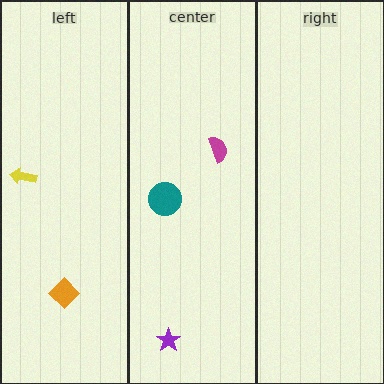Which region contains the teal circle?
The center region.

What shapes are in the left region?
The orange diamond, the yellow arrow.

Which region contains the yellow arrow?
The left region.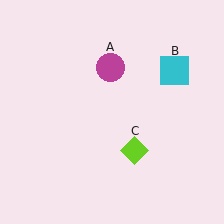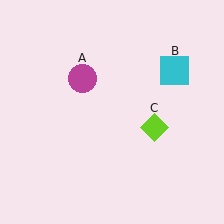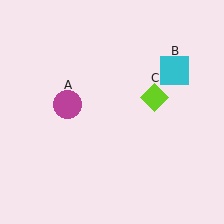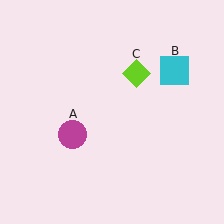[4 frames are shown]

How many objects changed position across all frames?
2 objects changed position: magenta circle (object A), lime diamond (object C).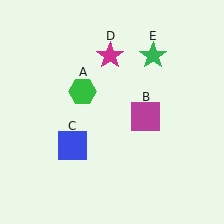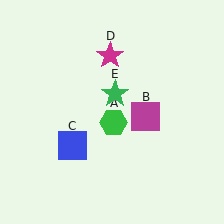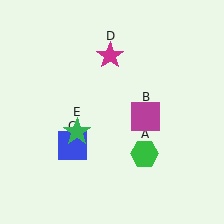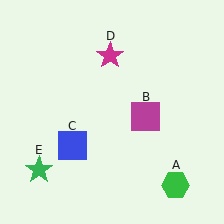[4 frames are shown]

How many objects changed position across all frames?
2 objects changed position: green hexagon (object A), green star (object E).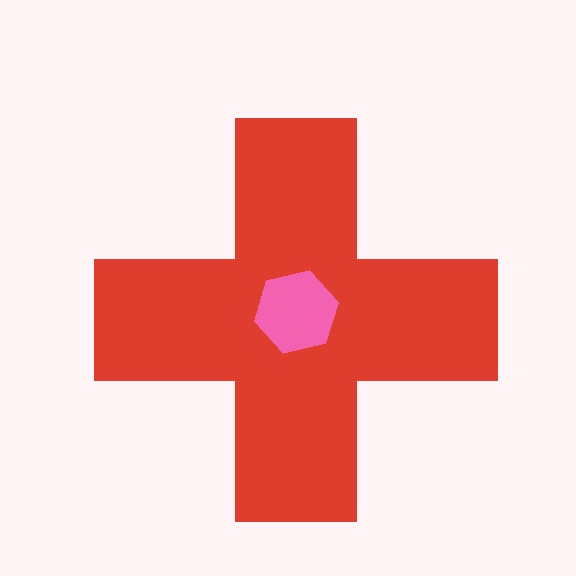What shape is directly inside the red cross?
The pink hexagon.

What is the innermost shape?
The pink hexagon.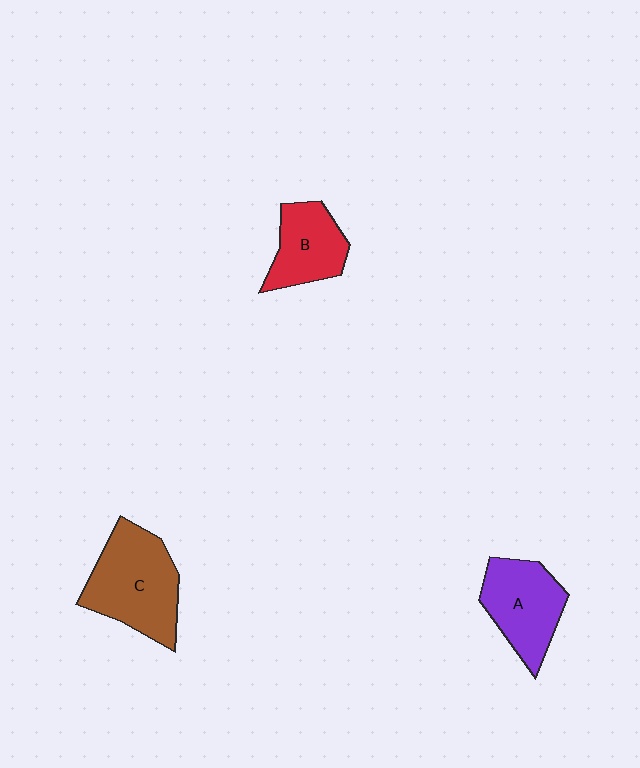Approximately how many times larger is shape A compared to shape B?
Approximately 1.2 times.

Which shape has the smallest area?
Shape B (red).